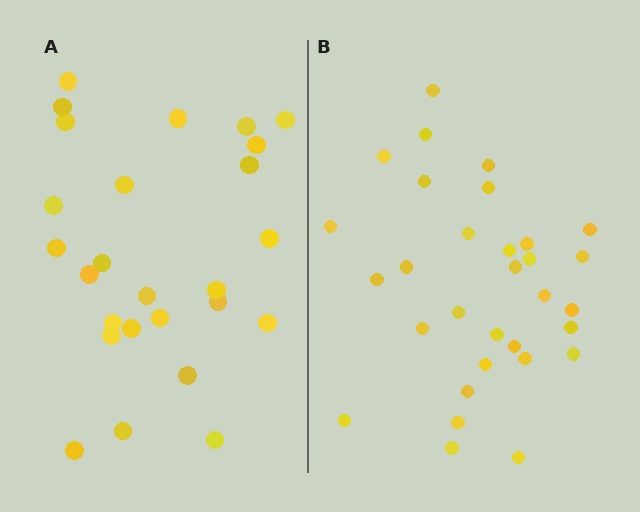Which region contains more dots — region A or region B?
Region B (the right region) has more dots.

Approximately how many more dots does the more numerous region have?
Region B has about 5 more dots than region A.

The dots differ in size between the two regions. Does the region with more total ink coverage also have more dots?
No. Region A has more total ink coverage because its dots are larger, but region B actually contains more individual dots. Total area can be misleading — the number of items is what matters here.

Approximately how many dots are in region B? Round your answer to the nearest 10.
About 30 dots. (The exact count is 31, which rounds to 30.)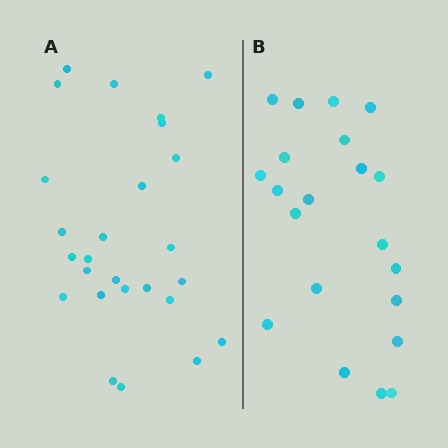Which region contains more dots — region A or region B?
Region A (the left region) has more dots.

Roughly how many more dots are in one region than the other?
Region A has about 5 more dots than region B.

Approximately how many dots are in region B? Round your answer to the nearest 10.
About 20 dots. (The exact count is 21, which rounds to 20.)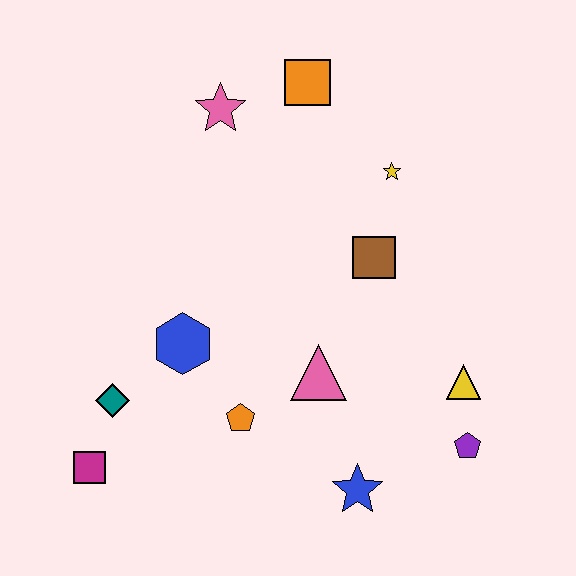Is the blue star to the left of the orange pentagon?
No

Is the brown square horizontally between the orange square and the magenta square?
No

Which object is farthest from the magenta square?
The orange square is farthest from the magenta square.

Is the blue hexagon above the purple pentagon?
Yes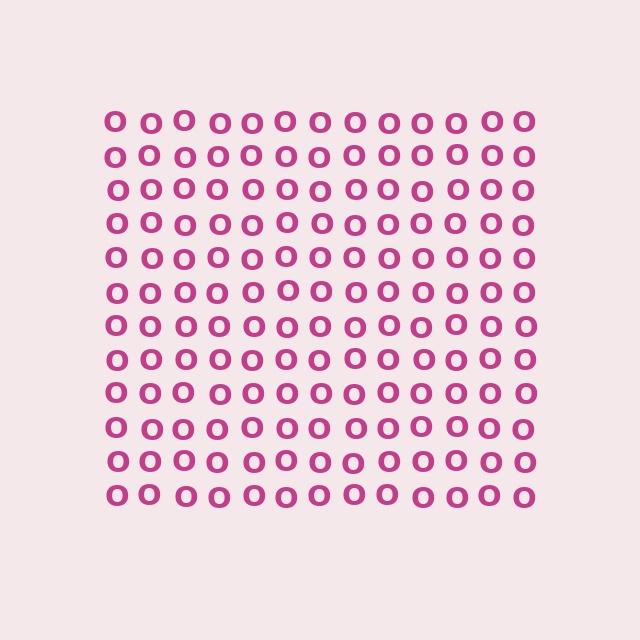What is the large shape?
The large shape is a square.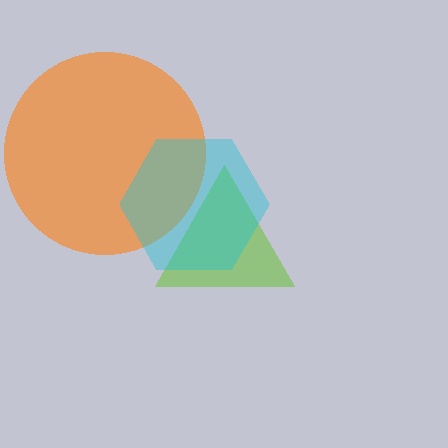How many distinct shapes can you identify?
There are 3 distinct shapes: an orange circle, a lime triangle, a cyan hexagon.